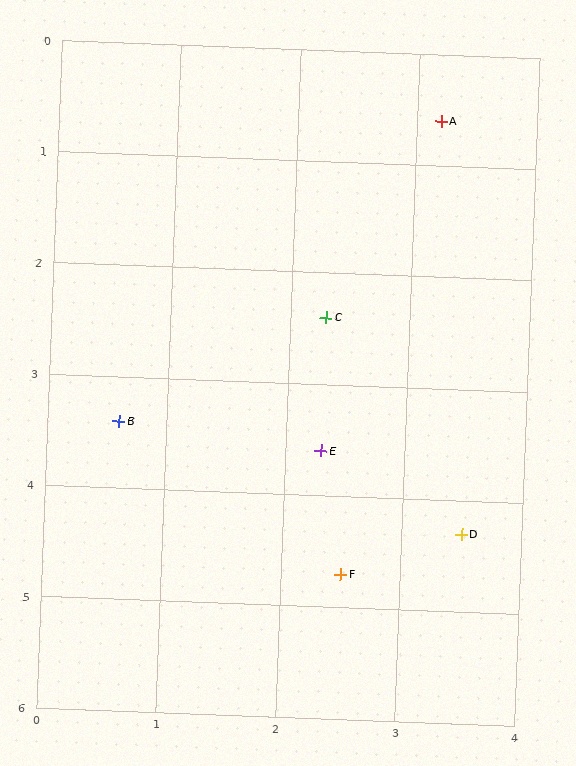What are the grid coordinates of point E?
Point E is at approximately (2.3, 3.6).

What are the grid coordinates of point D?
Point D is at approximately (3.5, 4.3).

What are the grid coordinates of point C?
Point C is at approximately (2.3, 2.4).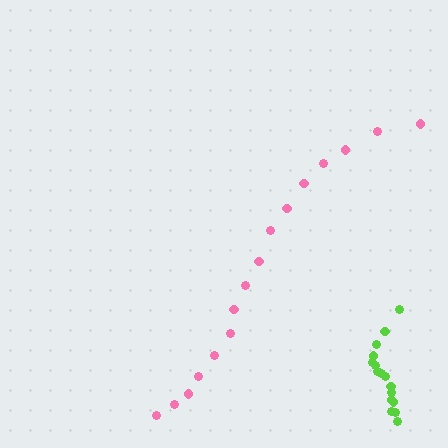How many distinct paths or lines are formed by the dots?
There are 2 distinct paths.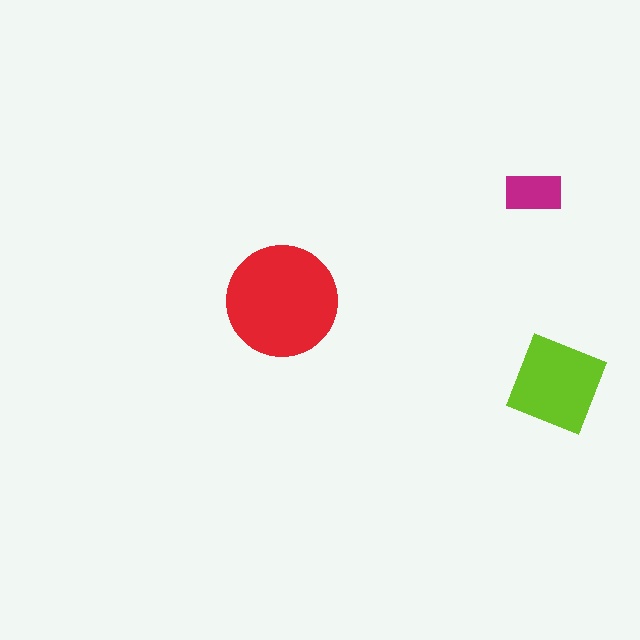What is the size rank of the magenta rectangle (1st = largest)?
3rd.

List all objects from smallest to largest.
The magenta rectangle, the lime square, the red circle.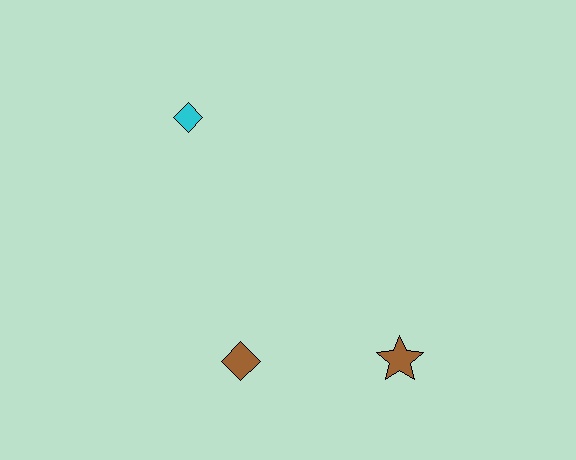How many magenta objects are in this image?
There are no magenta objects.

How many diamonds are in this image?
There are 2 diamonds.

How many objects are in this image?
There are 3 objects.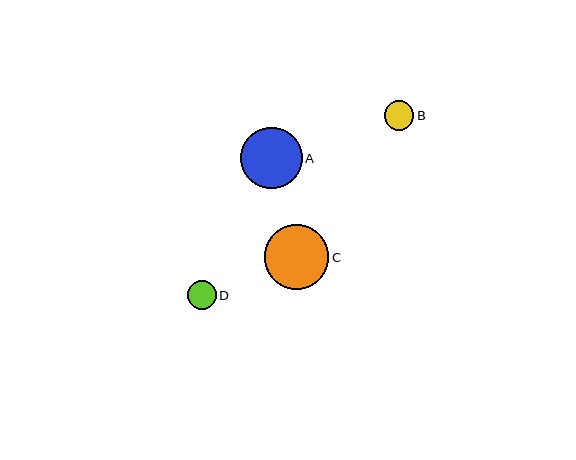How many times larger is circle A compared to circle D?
Circle A is approximately 2.1 times the size of circle D.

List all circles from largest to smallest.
From largest to smallest: C, A, B, D.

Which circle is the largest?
Circle C is the largest with a size of approximately 64 pixels.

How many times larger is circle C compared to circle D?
Circle C is approximately 2.2 times the size of circle D.